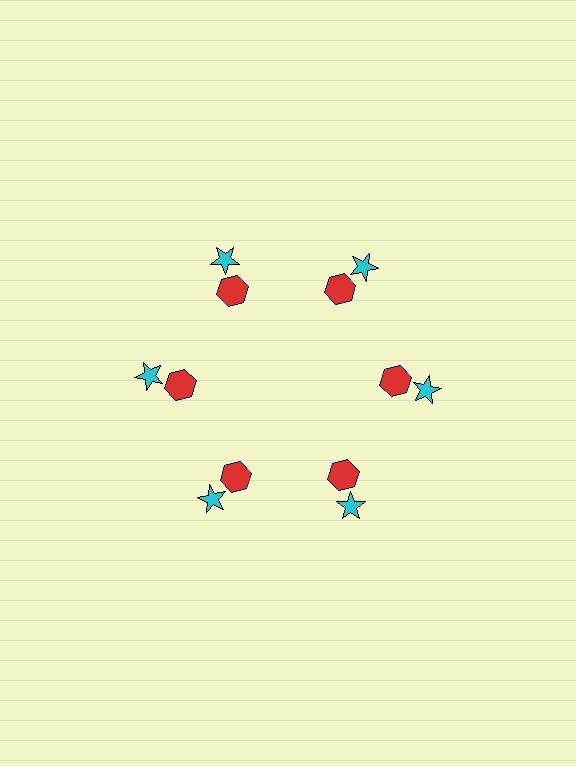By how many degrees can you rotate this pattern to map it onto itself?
The pattern maps onto itself every 60 degrees of rotation.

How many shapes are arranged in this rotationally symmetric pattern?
There are 12 shapes, arranged in 6 groups of 2.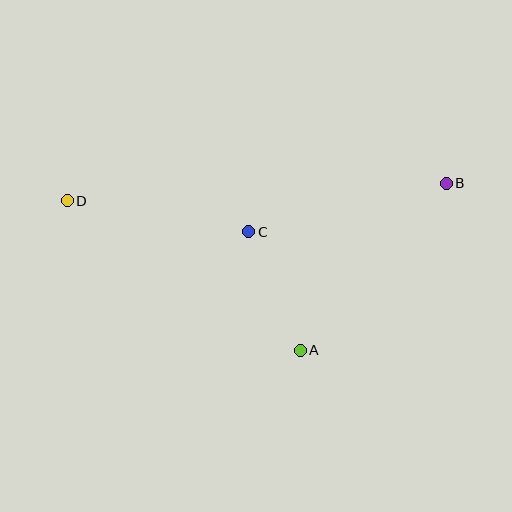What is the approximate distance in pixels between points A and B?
The distance between A and B is approximately 222 pixels.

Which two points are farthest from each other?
Points B and D are farthest from each other.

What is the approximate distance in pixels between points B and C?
The distance between B and C is approximately 203 pixels.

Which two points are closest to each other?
Points A and C are closest to each other.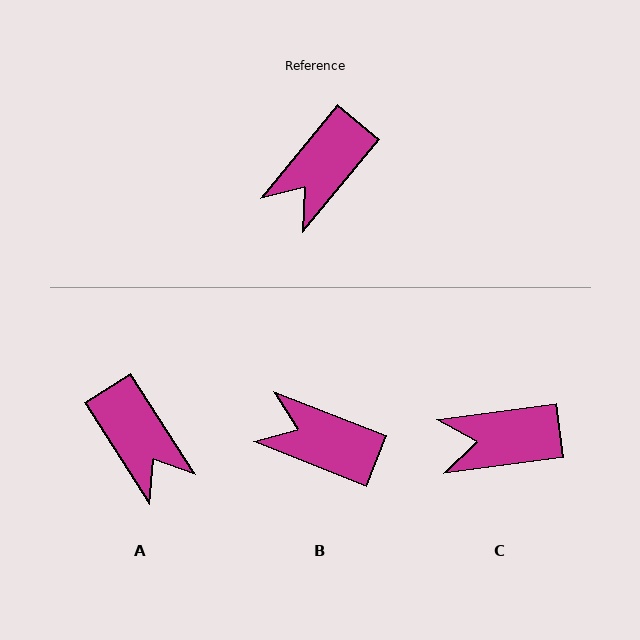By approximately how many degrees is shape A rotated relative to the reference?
Approximately 72 degrees counter-clockwise.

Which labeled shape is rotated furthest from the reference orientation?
B, about 73 degrees away.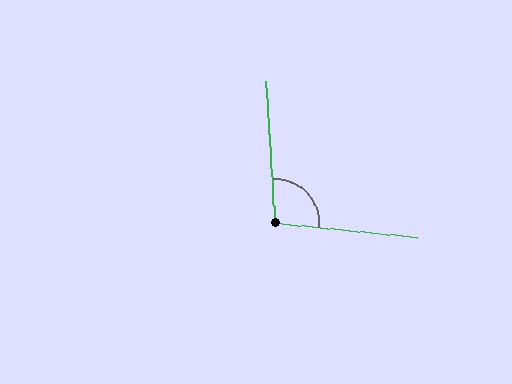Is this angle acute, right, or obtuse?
It is obtuse.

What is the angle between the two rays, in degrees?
Approximately 99 degrees.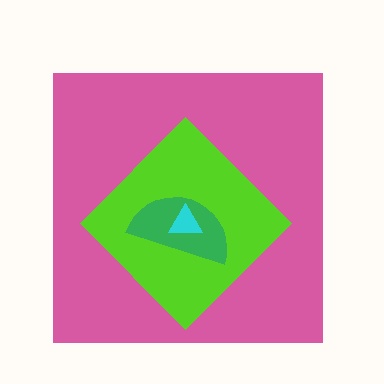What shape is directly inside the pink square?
The lime diamond.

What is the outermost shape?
The pink square.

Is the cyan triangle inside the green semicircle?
Yes.